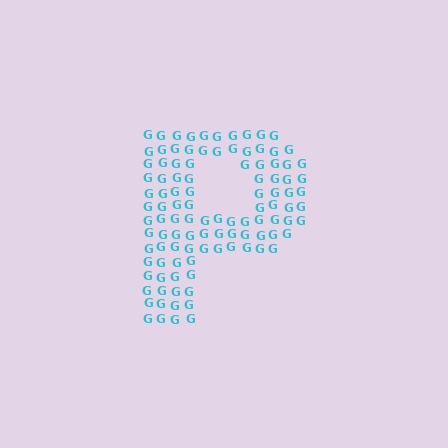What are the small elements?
The small elements are letter G's.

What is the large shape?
The large shape is the letter P.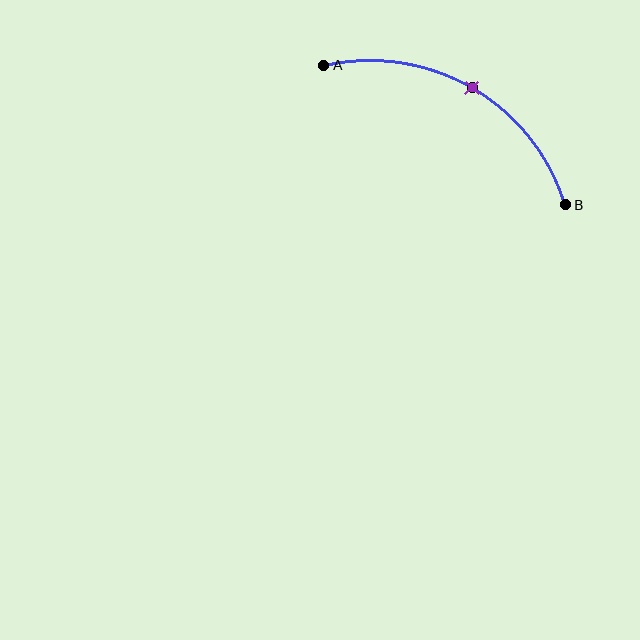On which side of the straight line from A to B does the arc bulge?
The arc bulges above the straight line connecting A and B.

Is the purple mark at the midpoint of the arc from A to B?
Yes. The purple mark lies on the arc at equal arc-length from both A and B — it is the arc midpoint.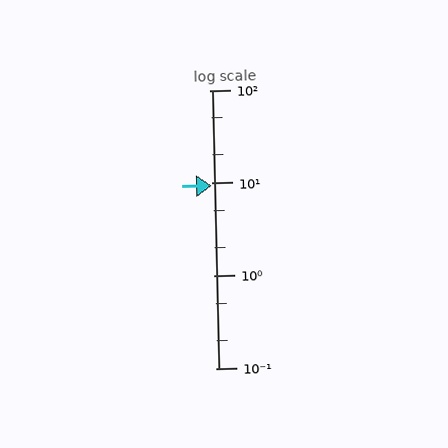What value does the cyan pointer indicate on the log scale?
The pointer indicates approximately 9.3.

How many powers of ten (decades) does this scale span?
The scale spans 3 decades, from 0.1 to 100.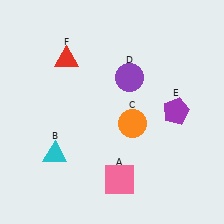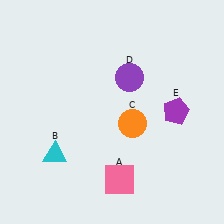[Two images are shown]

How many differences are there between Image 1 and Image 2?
There is 1 difference between the two images.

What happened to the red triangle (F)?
The red triangle (F) was removed in Image 2. It was in the top-left area of Image 1.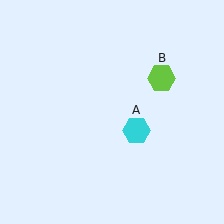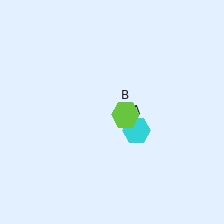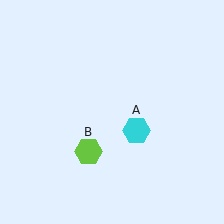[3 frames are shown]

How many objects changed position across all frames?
1 object changed position: lime hexagon (object B).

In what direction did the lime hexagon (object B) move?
The lime hexagon (object B) moved down and to the left.